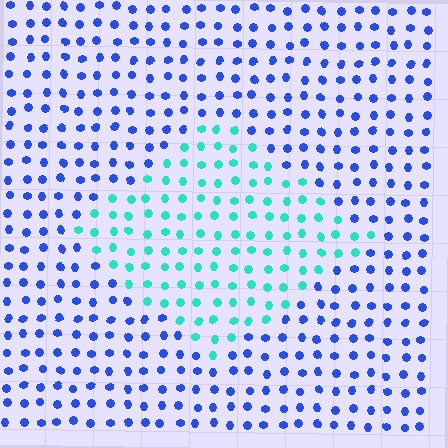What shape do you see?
I see a diamond.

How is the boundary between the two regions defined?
The boundary is defined purely by a slight shift in hue (about 58 degrees). Spacing, size, and orientation are identical on both sides.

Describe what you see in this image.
The image is filled with small blue elements in a uniform arrangement. A diamond-shaped region is visible where the elements are tinted to a slightly different hue, forming a subtle color boundary.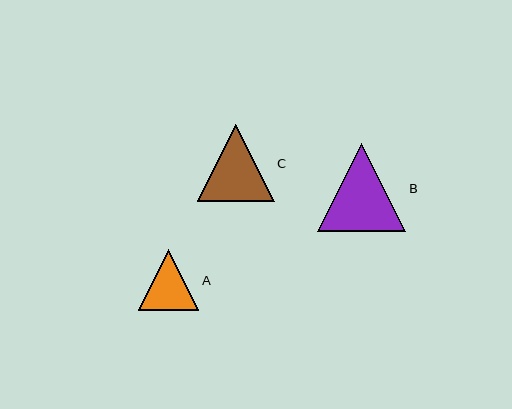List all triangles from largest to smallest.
From largest to smallest: B, C, A.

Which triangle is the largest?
Triangle B is the largest with a size of approximately 88 pixels.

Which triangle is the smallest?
Triangle A is the smallest with a size of approximately 60 pixels.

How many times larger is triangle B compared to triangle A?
Triangle B is approximately 1.5 times the size of triangle A.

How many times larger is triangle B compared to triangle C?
Triangle B is approximately 1.2 times the size of triangle C.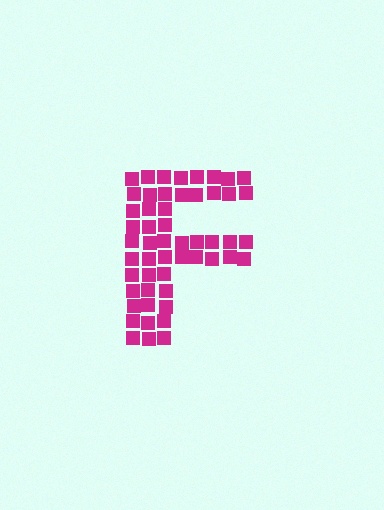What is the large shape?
The large shape is the letter F.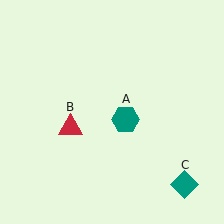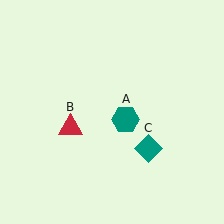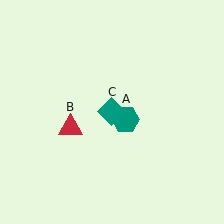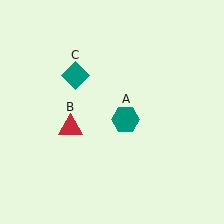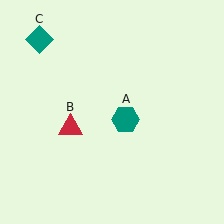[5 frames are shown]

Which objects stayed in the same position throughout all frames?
Teal hexagon (object A) and red triangle (object B) remained stationary.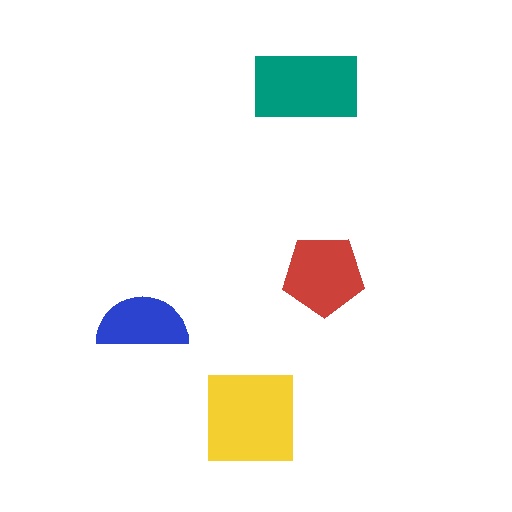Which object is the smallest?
The blue semicircle.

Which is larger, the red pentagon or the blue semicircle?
The red pentagon.